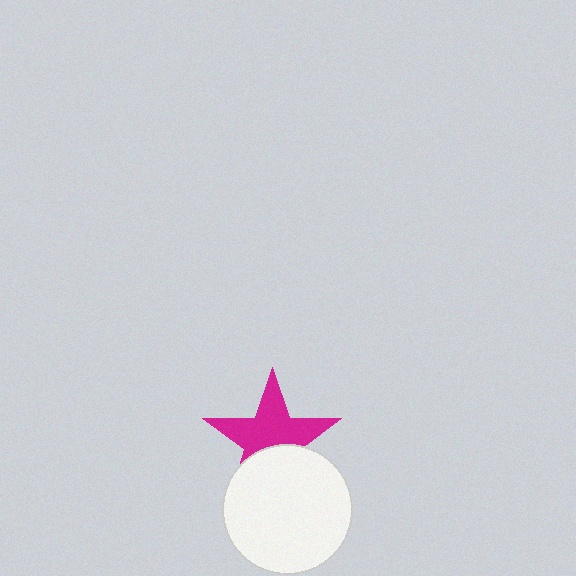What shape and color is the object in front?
The object in front is a white circle.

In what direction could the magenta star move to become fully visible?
The magenta star could move up. That would shift it out from behind the white circle entirely.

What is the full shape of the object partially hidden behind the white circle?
The partially hidden object is a magenta star.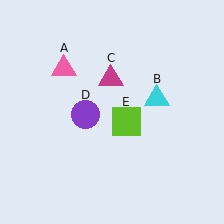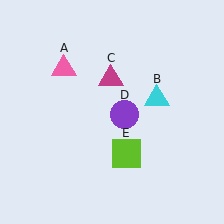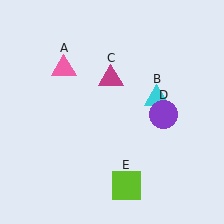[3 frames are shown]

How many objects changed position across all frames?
2 objects changed position: purple circle (object D), lime square (object E).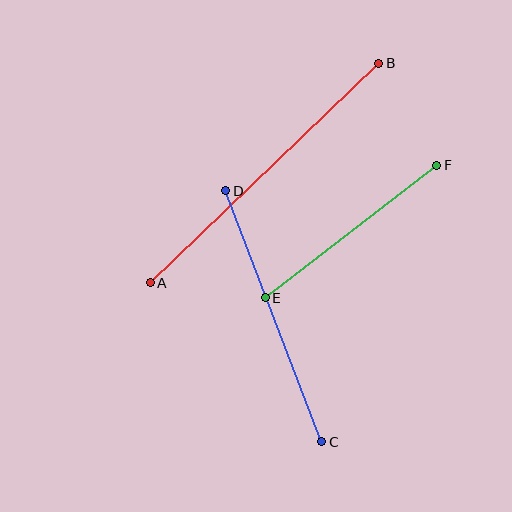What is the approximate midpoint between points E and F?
The midpoint is at approximately (351, 232) pixels.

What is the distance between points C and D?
The distance is approximately 268 pixels.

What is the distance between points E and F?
The distance is approximately 217 pixels.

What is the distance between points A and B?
The distance is approximately 317 pixels.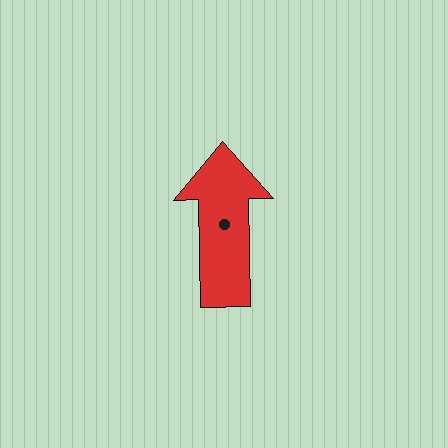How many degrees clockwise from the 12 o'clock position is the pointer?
Approximately 359 degrees.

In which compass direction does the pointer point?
North.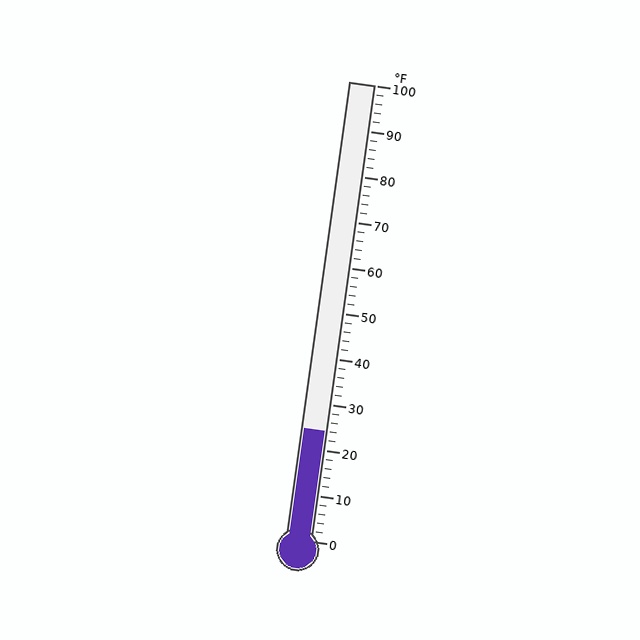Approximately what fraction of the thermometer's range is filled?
The thermometer is filled to approximately 25% of its range.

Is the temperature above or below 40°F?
The temperature is below 40°F.